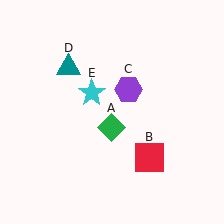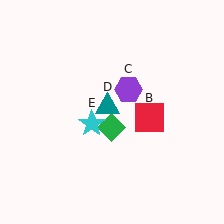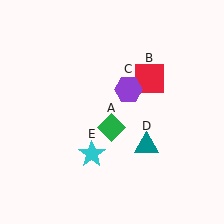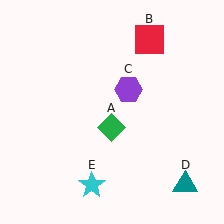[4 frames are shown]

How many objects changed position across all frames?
3 objects changed position: red square (object B), teal triangle (object D), cyan star (object E).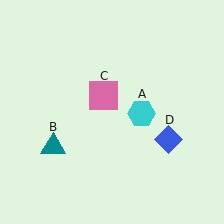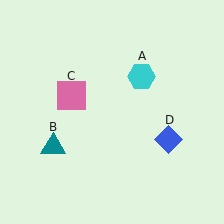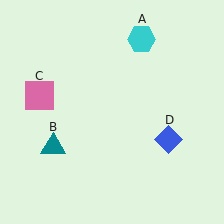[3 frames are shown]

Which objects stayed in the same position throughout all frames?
Teal triangle (object B) and blue diamond (object D) remained stationary.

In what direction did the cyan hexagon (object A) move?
The cyan hexagon (object A) moved up.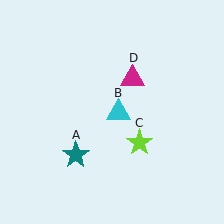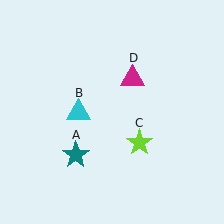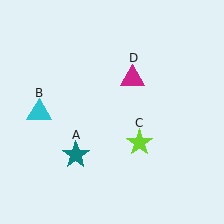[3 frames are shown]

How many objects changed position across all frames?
1 object changed position: cyan triangle (object B).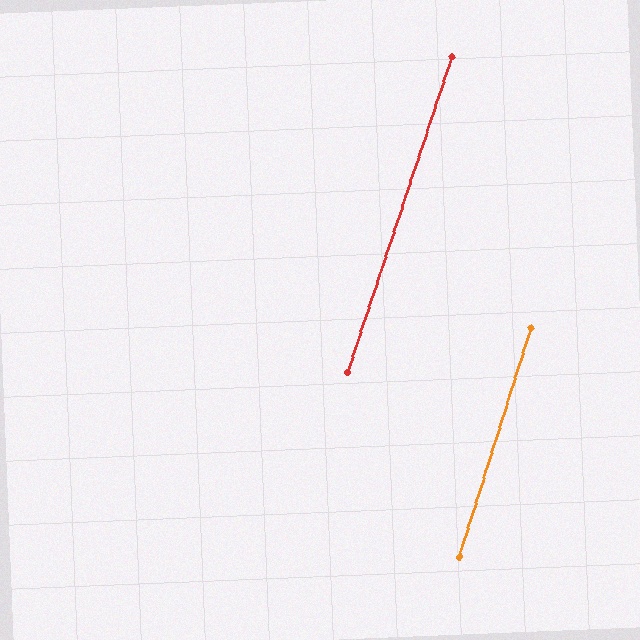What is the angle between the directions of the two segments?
Approximately 1 degree.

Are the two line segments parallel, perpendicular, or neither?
Parallel — their directions differ by only 1.0°.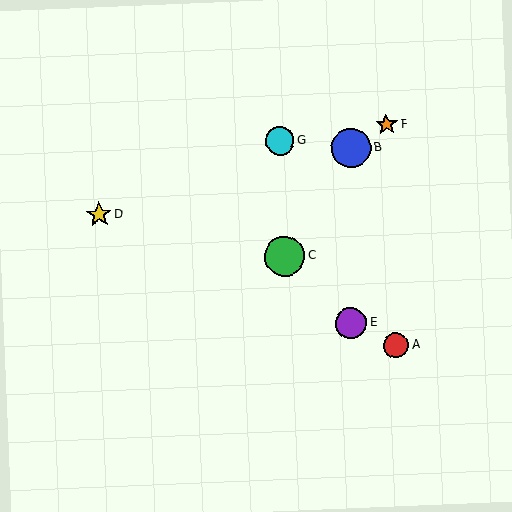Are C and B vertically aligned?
No, C is at x≈284 and B is at x≈351.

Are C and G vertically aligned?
Yes, both are at x≈284.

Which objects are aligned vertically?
Objects C, G are aligned vertically.